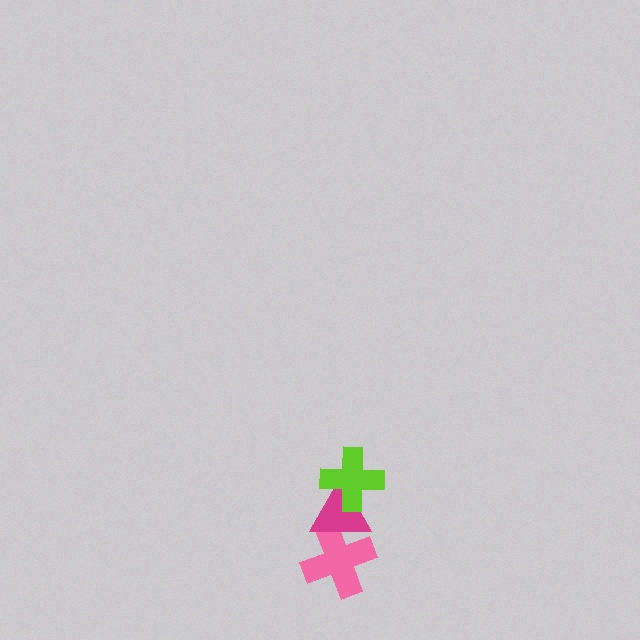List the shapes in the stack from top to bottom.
From top to bottom: the lime cross, the magenta triangle, the pink cross.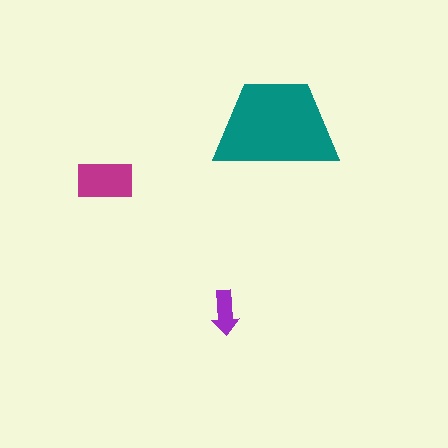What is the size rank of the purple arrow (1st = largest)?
3rd.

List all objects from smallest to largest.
The purple arrow, the magenta rectangle, the teal trapezoid.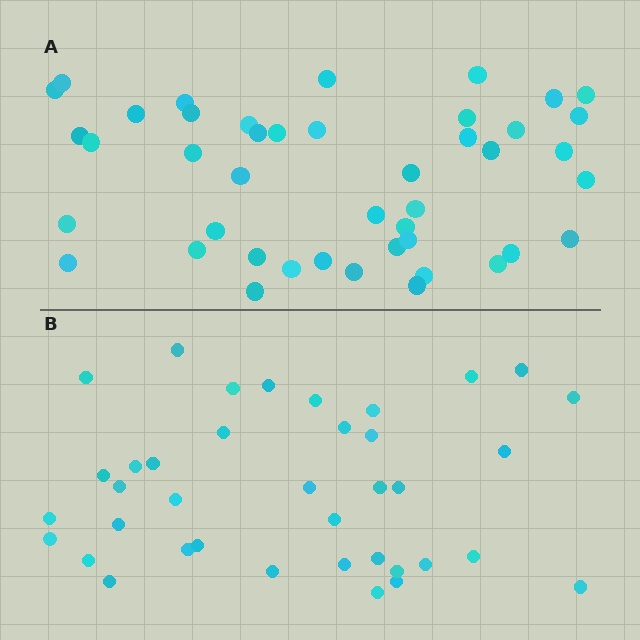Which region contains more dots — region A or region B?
Region A (the top region) has more dots.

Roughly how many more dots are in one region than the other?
Region A has about 6 more dots than region B.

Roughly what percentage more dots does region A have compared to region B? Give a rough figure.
About 15% more.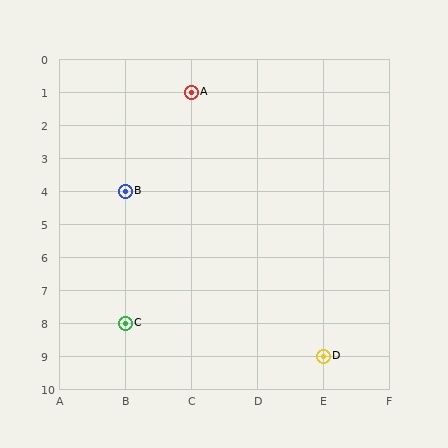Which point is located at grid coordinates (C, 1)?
Point A is at (C, 1).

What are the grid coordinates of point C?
Point C is at grid coordinates (B, 8).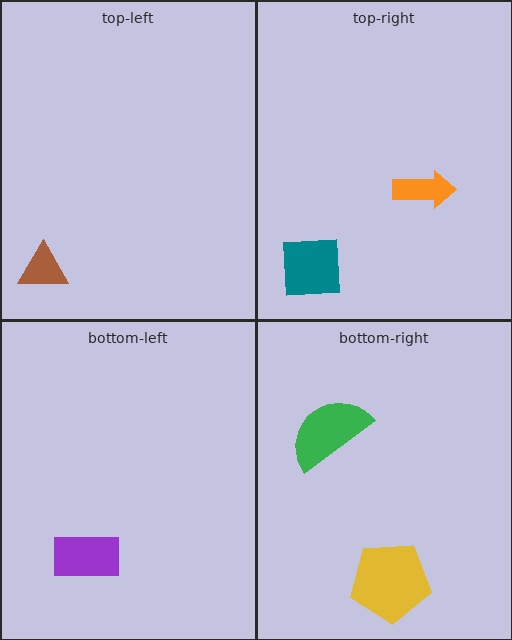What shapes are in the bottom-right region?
The green semicircle, the yellow pentagon.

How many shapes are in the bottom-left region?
1.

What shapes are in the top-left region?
The brown triangle.